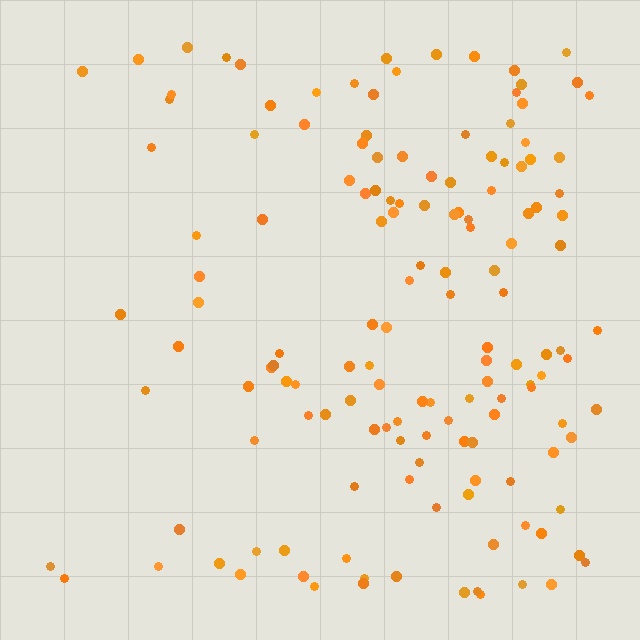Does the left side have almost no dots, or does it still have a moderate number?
Still a moderate number, just noticeably fewer than the right.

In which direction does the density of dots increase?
From left to right, with the right side densest.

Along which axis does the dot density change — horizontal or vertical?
Horizontal.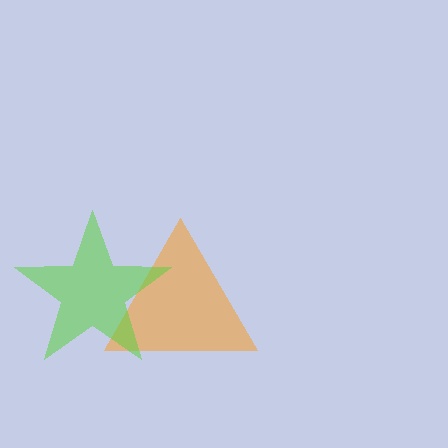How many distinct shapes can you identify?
There are 2 distinct shapes: an orange triangle, a lime star.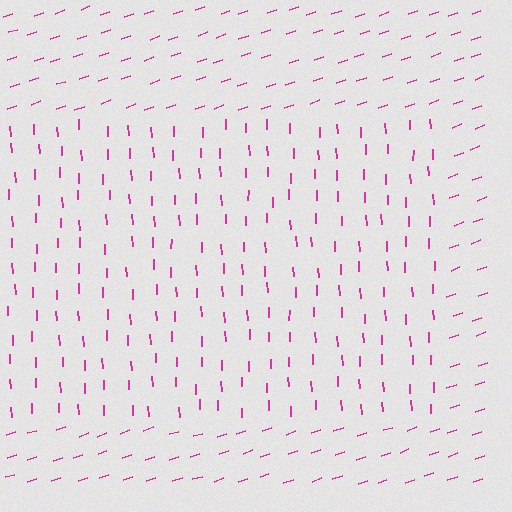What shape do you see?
I see a rectangle.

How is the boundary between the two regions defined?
The boundary is defined purely by a change in line orientation (approximately 72 degrees difference). All lines are the same color and thickness.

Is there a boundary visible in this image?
Yes, there is a texture boundary formed by a change in line orientation.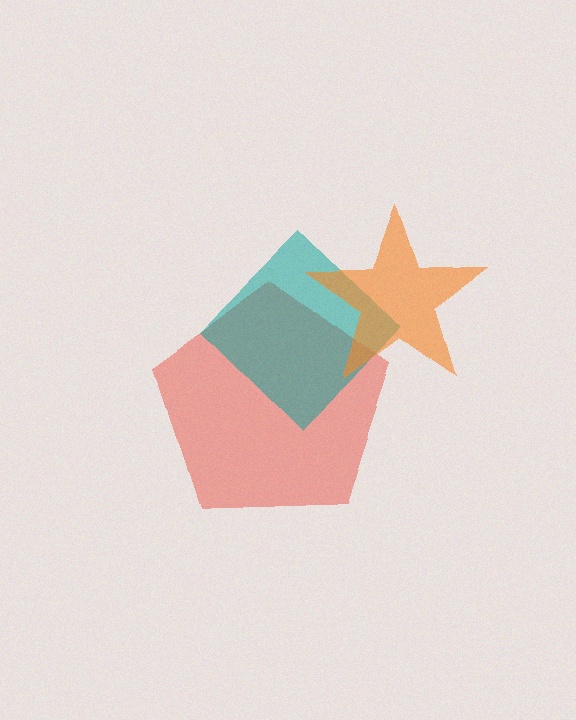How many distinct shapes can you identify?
There are 3 distinct shapes: a red pentagon, a teal diamond, an orange star.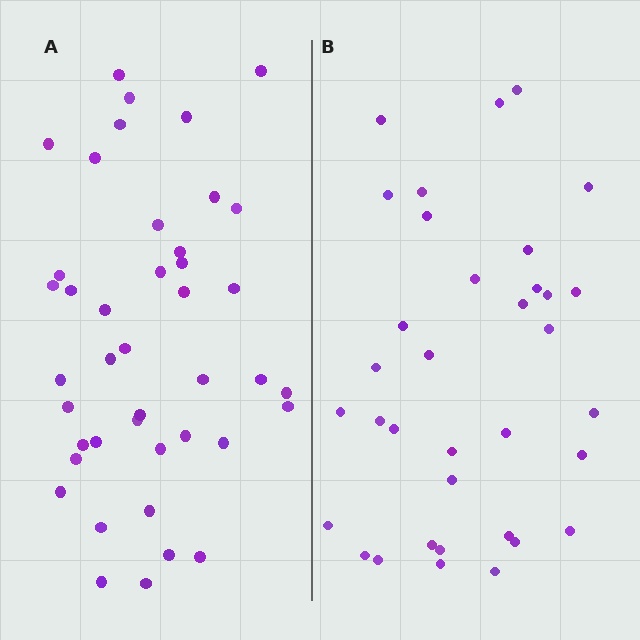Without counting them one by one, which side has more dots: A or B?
Region A (the left region) has more dots.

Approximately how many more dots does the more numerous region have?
Region A has roughly 8 or so more dots than region B.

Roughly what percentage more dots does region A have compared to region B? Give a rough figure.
About 20% more.